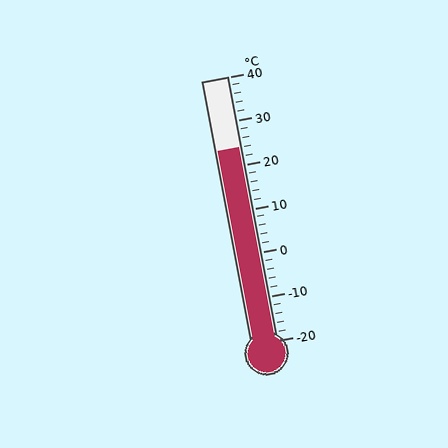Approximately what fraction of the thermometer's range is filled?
The thermometer is filled to approximately 75% of its range.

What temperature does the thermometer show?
The thermometer shows approximately 24°C.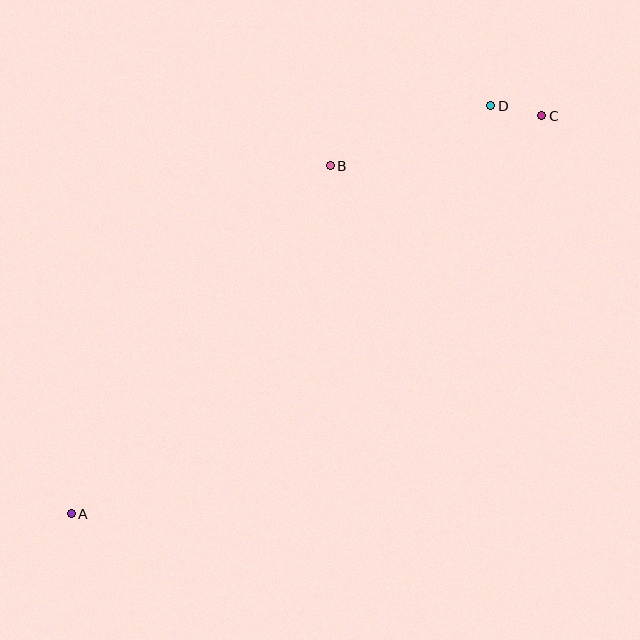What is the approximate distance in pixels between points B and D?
The distance between B and D is approximately 171 pixels.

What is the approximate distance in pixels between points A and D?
The distance between A and D is approximately 585 pixels.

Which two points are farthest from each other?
Points A and C are farthest from each other.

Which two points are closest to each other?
Points C and D are closest to each other.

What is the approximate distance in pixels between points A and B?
The distance between A and B is approximately 433 pixels.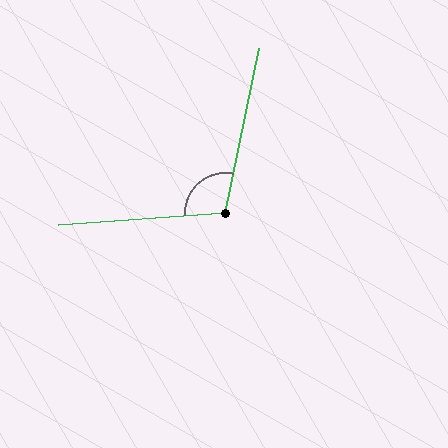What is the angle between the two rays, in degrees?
Approximately 106 degrees.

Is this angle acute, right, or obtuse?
It is obtuse.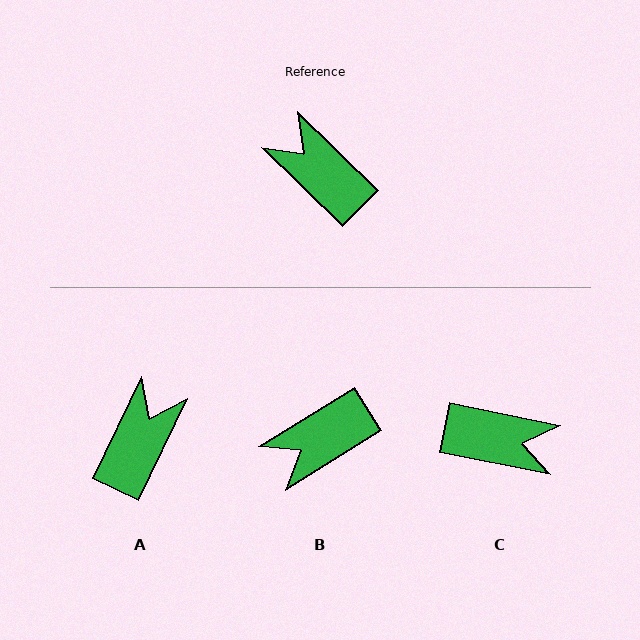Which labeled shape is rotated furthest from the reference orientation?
C, about 147 degrees away.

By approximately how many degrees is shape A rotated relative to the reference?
Approximately 71 degrees clockwise.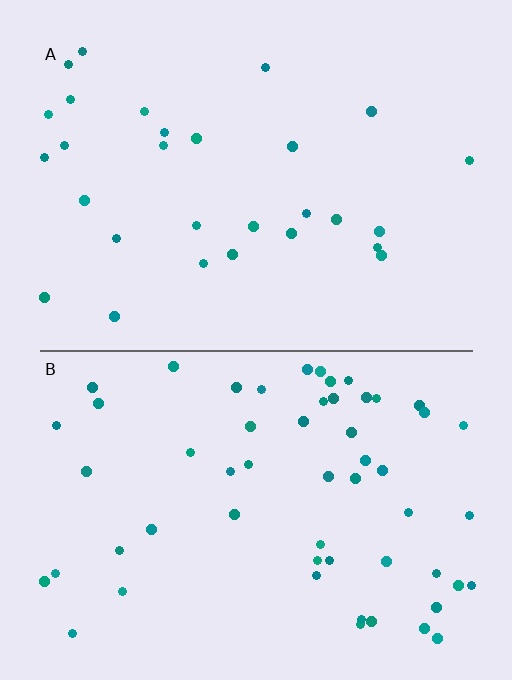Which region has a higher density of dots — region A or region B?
B (the bottom).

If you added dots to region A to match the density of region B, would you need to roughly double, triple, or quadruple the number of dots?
Approximately double.